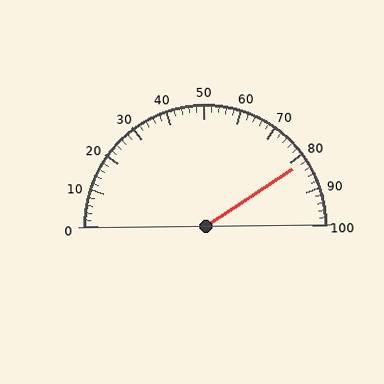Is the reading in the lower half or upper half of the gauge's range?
The reading is in the upper half of the range (0 to 100).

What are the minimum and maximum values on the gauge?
The gauge ranges from 0 to 100.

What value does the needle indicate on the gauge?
The needle indicates approximately 82.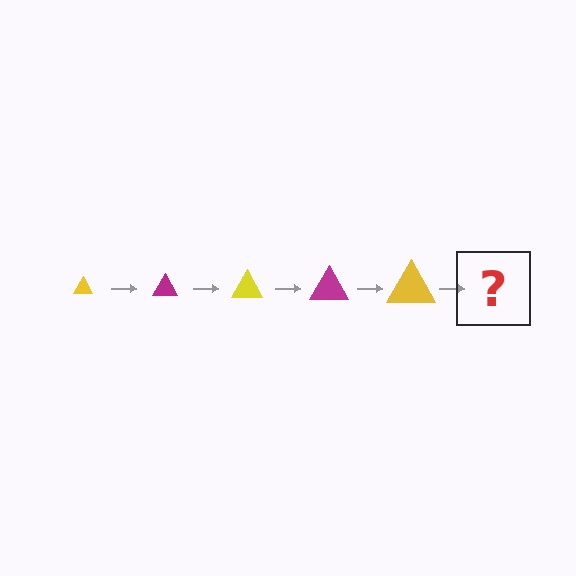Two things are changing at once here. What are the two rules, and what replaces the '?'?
The two rules are that the triangle grows larger each step and the color cycles through yellow and magenta. The '?' should be a magenta triangle, larger than the previous one.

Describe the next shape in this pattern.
It should be a magenta triangle, larger than the previous one.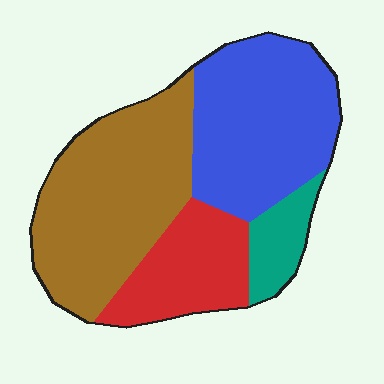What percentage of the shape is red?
Red takes up about one fifth (1/5) of the shape.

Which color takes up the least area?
Teal, at roughly 10%.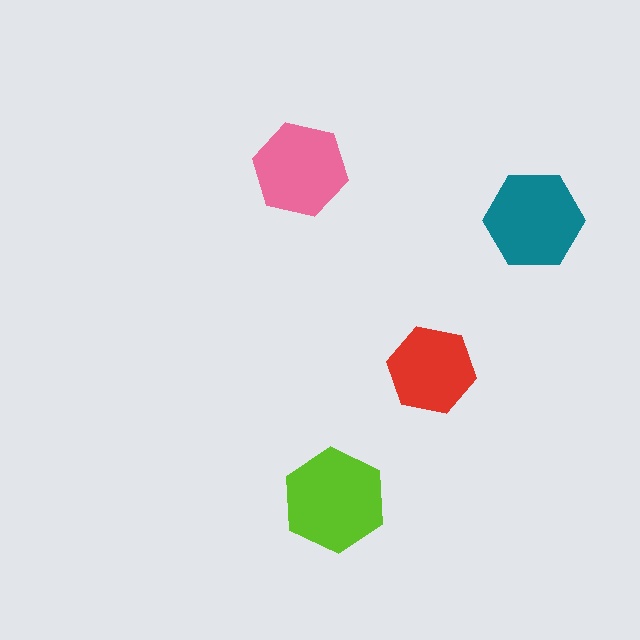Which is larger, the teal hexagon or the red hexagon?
The teal one.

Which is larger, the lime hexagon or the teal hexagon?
The lime one.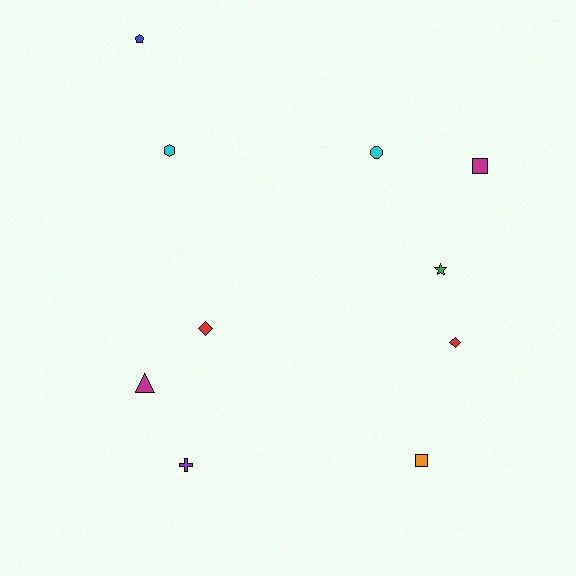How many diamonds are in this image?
There are 2 diamonds.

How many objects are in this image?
There are 10 objects.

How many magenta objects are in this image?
There are 2 magenta objects.